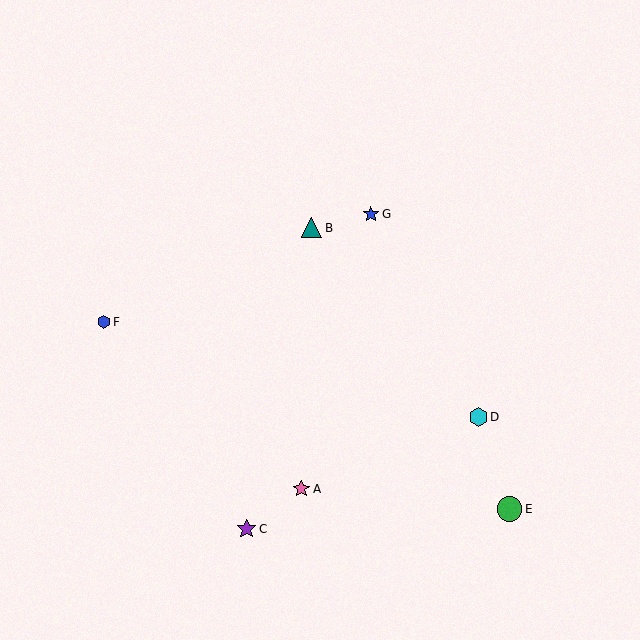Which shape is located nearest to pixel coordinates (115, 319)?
The blue hexagon (labeled F) at (104, 322) is nearest to that location.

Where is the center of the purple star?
The center of the purple star is at (247, 529).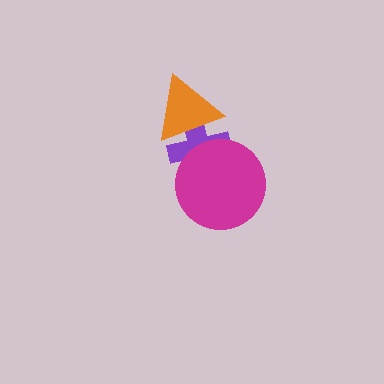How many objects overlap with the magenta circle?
1 object overlaps with the magenta circle.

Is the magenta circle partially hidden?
No, no other shape covers it.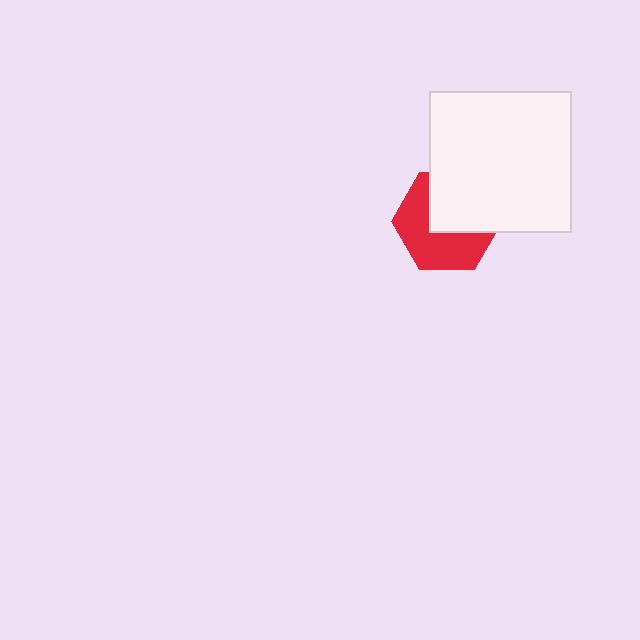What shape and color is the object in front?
The object in front is a white square.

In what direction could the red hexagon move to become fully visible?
The red hexagon could move toward the lower-left. That would shift it out from behind the white square entirely.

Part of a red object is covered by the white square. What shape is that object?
It is a hexagon.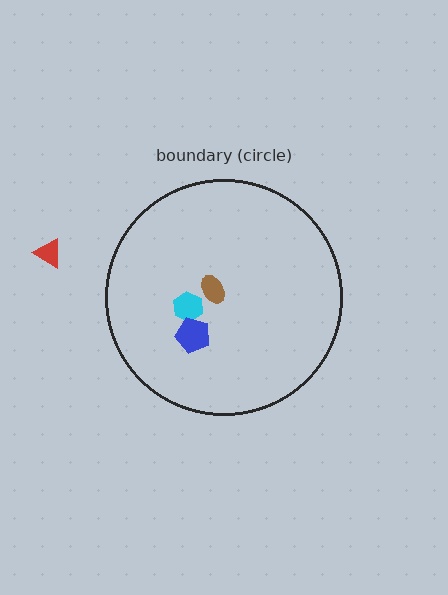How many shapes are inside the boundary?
3 inside, 1 outside.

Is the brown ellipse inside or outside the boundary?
Inside.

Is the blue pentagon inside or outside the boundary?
Inside.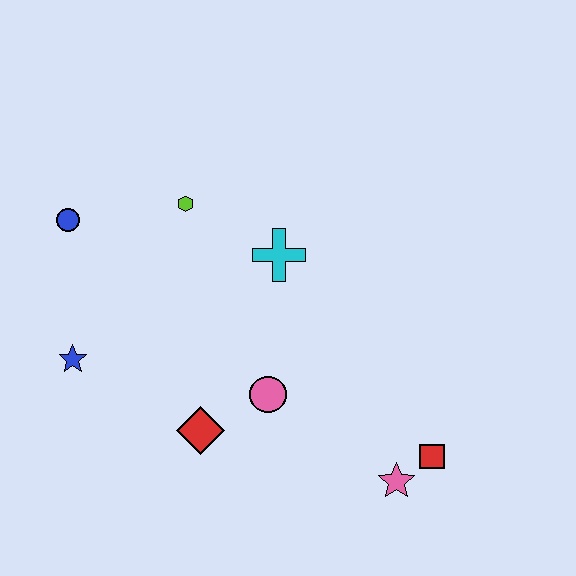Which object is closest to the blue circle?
The lime hexagon is closest to the blue circle.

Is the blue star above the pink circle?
Yes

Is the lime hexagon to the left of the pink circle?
Yes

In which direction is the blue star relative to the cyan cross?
The blue star is to the left of the cyan cross.